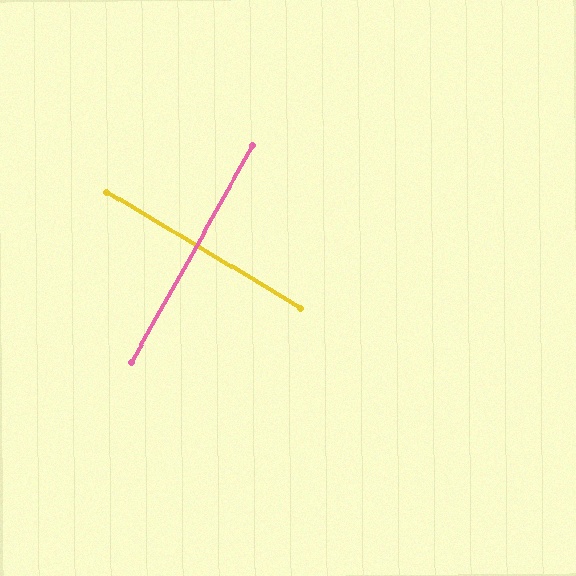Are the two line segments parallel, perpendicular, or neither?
Perpendicular — they meet at approximately 88°.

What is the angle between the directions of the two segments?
Approximately 88 degrees.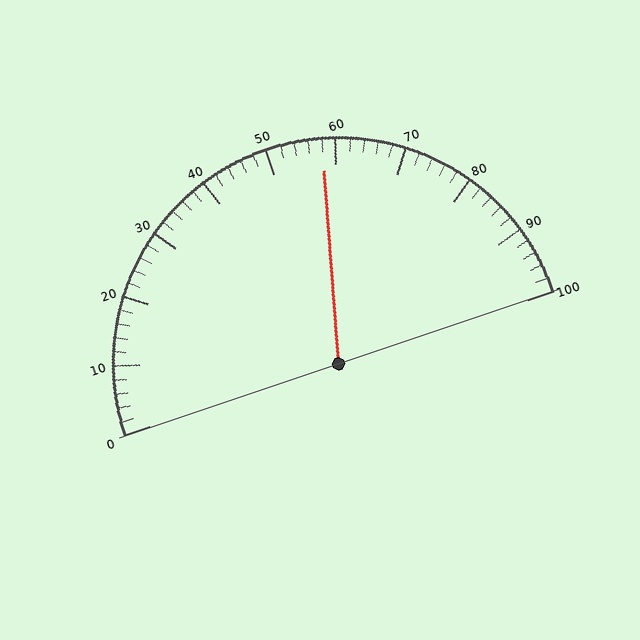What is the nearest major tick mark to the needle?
The nearest major tick mark is 60.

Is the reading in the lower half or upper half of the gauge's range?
The reading is in the upper half of the range (0 to 100).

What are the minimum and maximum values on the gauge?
The gauge ranges from 0 to 100.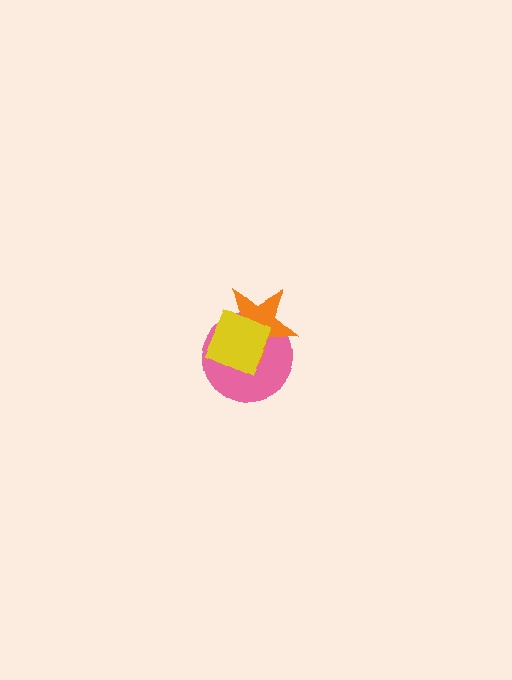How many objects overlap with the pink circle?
2 objects overlap with the pink circle.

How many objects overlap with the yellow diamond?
2 objects overlap with the yellow diamond.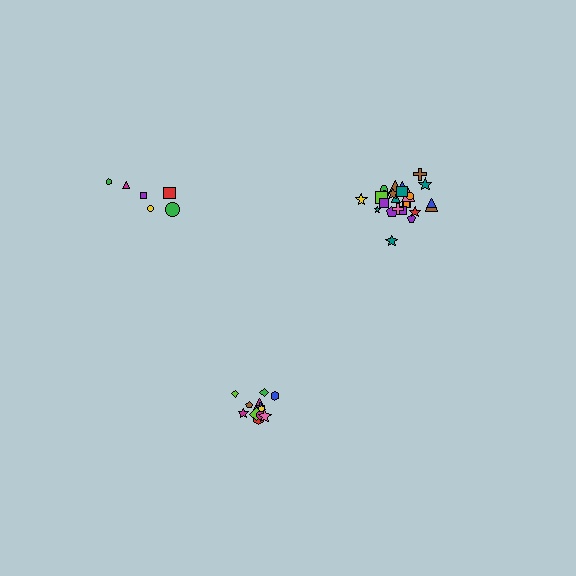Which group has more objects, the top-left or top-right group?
The top-right group.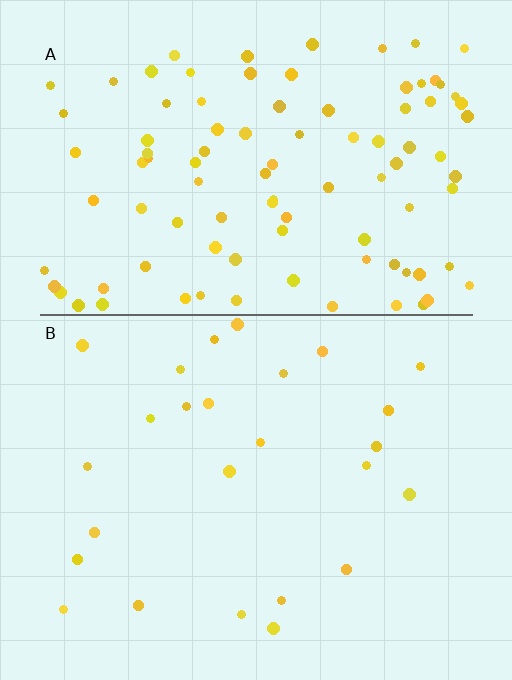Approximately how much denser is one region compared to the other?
Approximately 3.9× — region A over region B.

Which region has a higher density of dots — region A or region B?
A (the top).